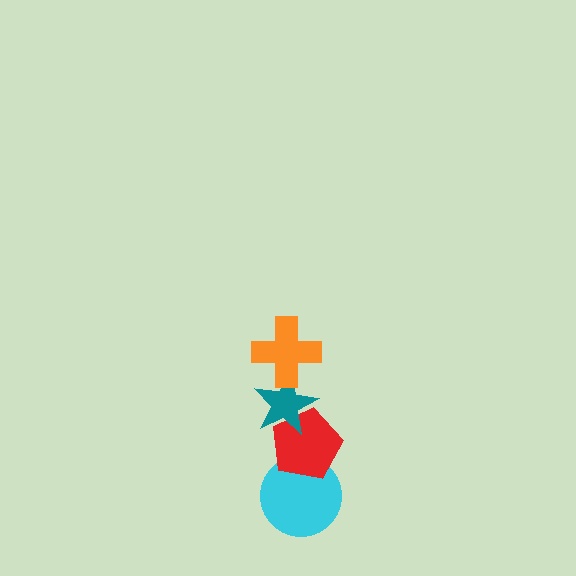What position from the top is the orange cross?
The orange cross is 1st from the top.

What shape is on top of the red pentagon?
The teal star is on top of the red pentagon.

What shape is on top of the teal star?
The orange cross is on top of the teal star.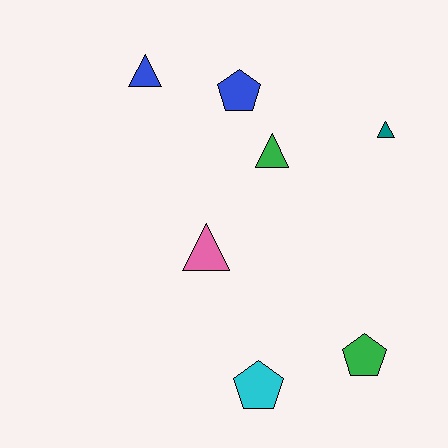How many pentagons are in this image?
There are 3 pentagons.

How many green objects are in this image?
There are 2 green objects.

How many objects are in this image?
There are 7 objects.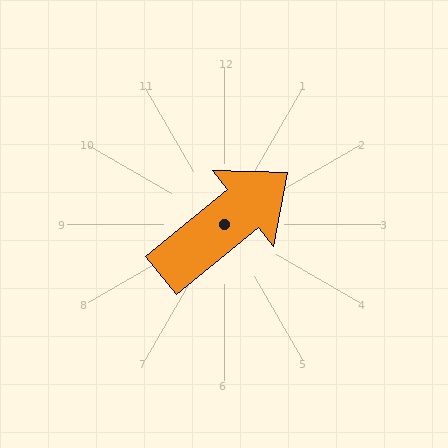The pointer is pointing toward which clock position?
Roughly 2 o'clock.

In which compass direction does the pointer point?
Northeast.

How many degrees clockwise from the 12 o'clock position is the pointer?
Approximately 51 degrees.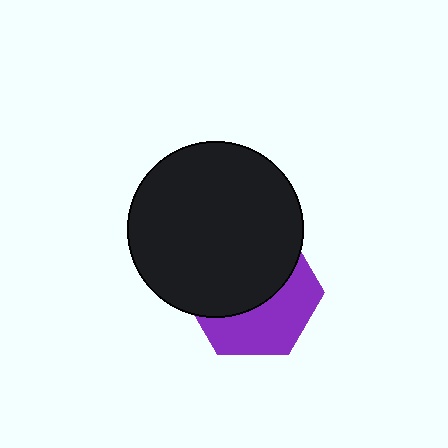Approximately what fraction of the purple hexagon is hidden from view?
Roughly 57% of the purple hexagon is hidden behind the black circle.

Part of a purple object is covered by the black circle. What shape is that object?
It is a hexagon.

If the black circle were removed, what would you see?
You would see the complete purple hexagon.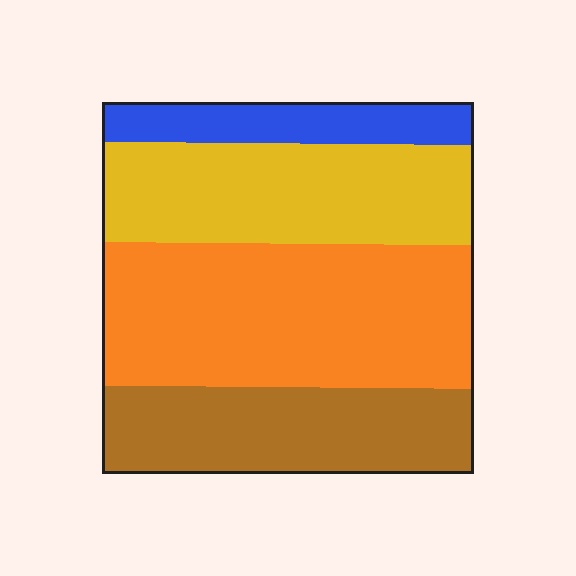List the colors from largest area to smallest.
From largest to smallest: orange, yellow, brown, blue.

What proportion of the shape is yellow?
Yellow covers around 25% of the shape.